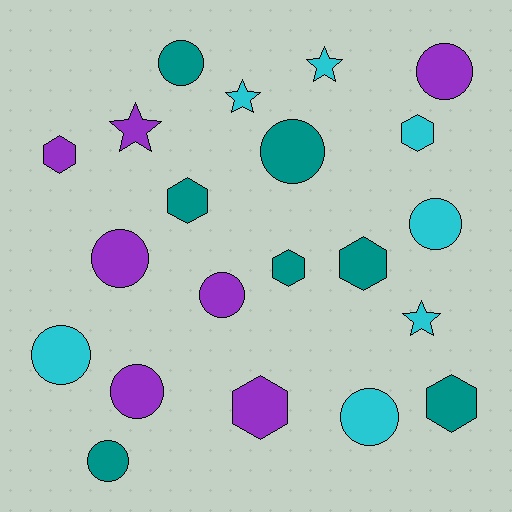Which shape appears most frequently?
Circle, with 10 objects.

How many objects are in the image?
There are 21 objects.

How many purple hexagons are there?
There are 2 purple hexagons.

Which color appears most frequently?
Teal, with 7 objects.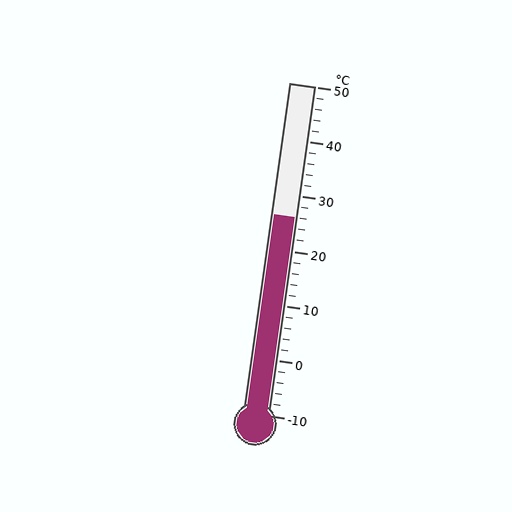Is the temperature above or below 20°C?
The temperature is above 20°C.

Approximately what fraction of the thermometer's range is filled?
The thermometer is filled to approximately 60% of its range.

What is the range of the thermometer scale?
The thermometer scale ranges from -10°C to 50°C.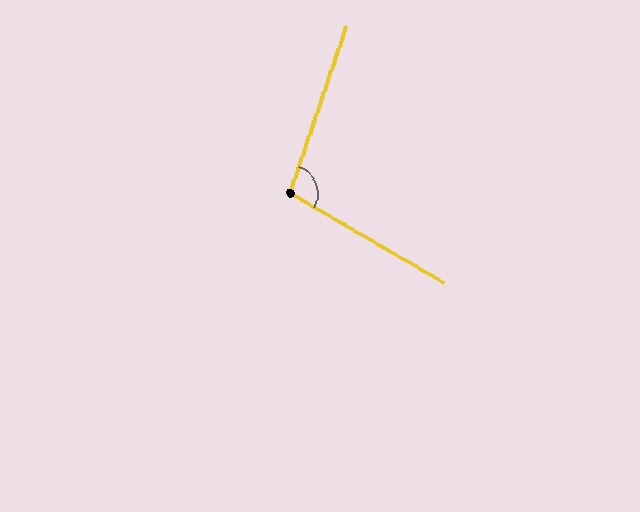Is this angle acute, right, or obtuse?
It is obtuse.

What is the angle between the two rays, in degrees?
Approximately 101 degrees.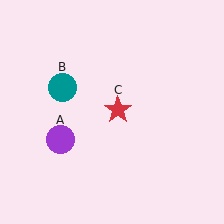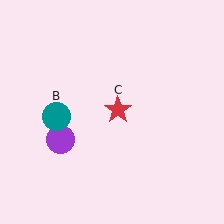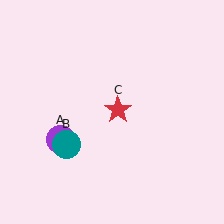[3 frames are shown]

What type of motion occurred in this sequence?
The teal circle (object B) rotated counterclockwise around the center of the scene.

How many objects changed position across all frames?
1 object changed position: teal circle (object B).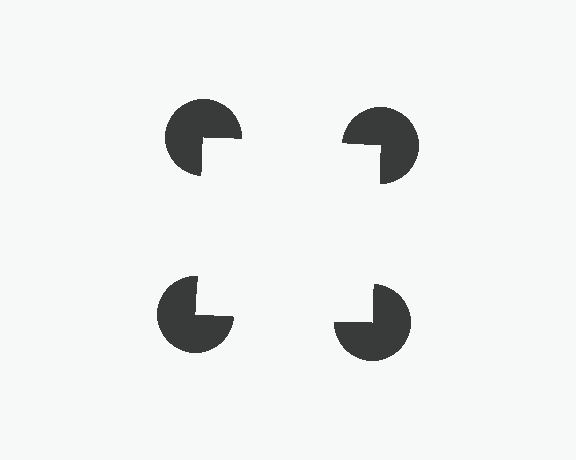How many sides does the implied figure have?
4 sides.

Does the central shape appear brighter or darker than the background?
It typically appears slightly brighter than the background, even though no actual brightness change is drawn.